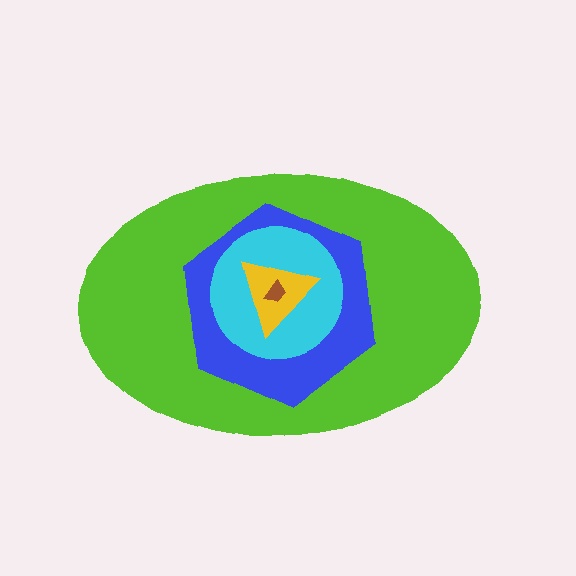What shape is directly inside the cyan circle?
The yellow triangle.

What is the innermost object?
The brown trapezoid.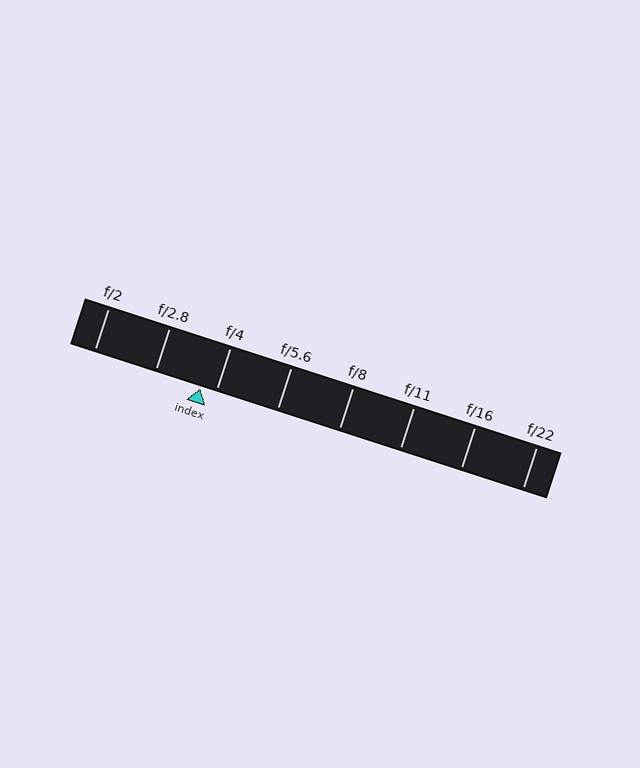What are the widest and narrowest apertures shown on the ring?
The widest aperture shown is f/2 and the narrowest is f/22.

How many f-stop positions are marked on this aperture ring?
There are 8 f-stop positions marked.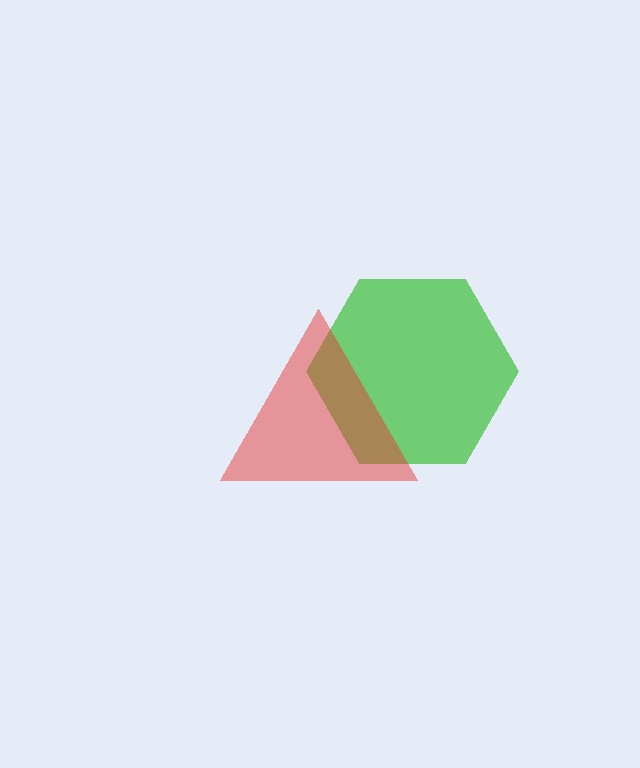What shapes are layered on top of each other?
The layered shapes are: a green hexagon, a red triangle.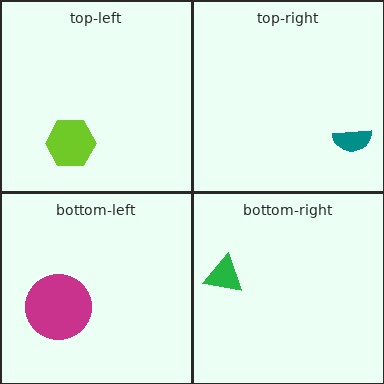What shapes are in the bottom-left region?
The magenta circle.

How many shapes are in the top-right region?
1.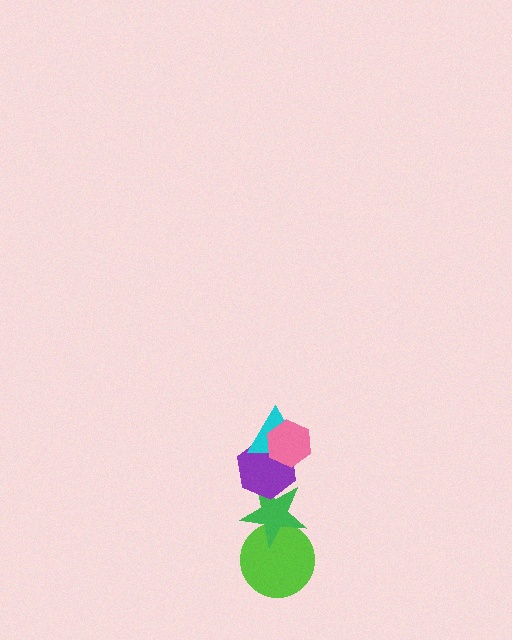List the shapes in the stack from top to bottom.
From top to bottom: the pink hexagon, the cyan triangle, the purple hexagon, the green star, the lime circle.